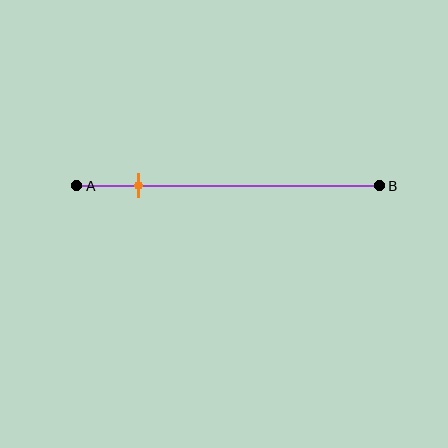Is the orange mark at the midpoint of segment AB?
No, the mark is at about 20% from A, not at the 50% midpoint.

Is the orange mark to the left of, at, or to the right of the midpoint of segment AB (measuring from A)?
The orange mark is to the left of the midpoint of segment AB.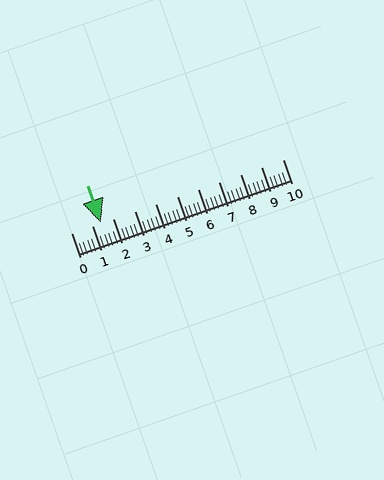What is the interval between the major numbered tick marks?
The major tick marks are spaced 1 units apart.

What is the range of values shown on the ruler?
The ruler shows values from 0 to 10.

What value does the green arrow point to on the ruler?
The green arrow points to approximately 1.4.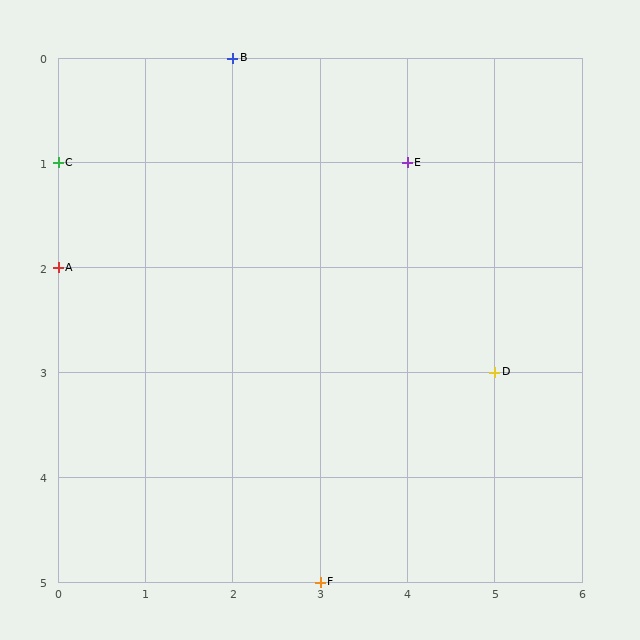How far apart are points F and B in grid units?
Points F and B are 1 column and 5 rows apart (about 5.1 grid units diagonally).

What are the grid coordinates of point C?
Point C is at grid coordinates (0, 1).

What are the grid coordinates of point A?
Point A is at grid coordinates (0, 2).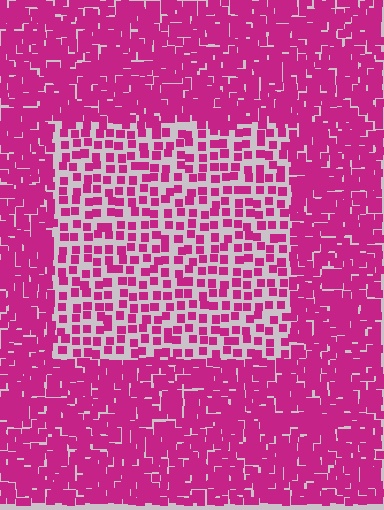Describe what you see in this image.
The image contains small magenta elements arranged at two different densities. A rectangle-shaped region is visible where the elements are less densely packed than the surrounding area.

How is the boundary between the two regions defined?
The boundary is defined by a change in element density (approximately 2.3x ratio). All elements are the same color, size, and shape.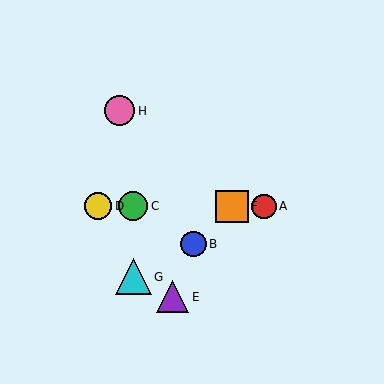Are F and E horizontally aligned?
No, F is at y≈206 and E is at y≈297.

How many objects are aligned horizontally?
4 objects (A, C, D, F) are aligned horizontally.